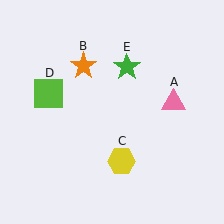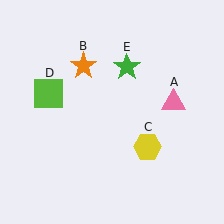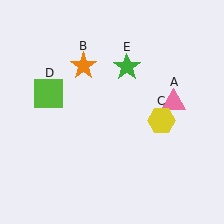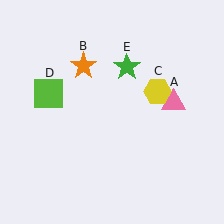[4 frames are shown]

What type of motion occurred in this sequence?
The yellow hexagon (object C) rotated counterclockwise around the center of the scene.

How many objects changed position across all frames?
1 object changed position: yellow hexagon (object C).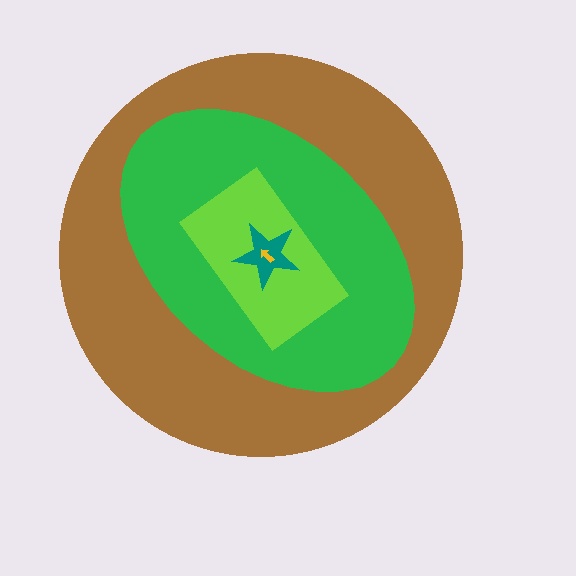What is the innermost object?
The yellow arrow.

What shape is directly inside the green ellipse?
The lime rectangle.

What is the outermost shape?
The brown circle.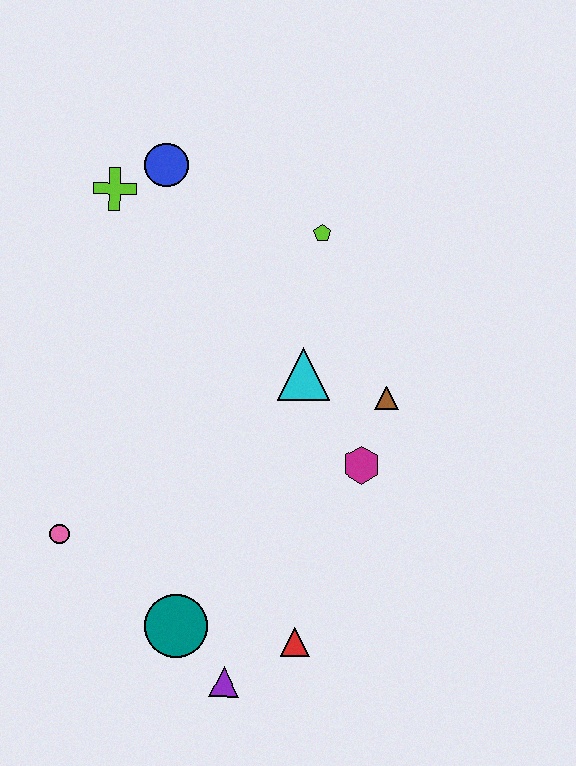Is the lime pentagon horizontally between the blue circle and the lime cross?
No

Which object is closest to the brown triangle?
The magenta hexagon is closest to the brown triangle.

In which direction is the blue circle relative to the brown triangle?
The blue circle is above the brown triangle.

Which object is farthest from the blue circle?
The purple triangle is farthest from the blue circle.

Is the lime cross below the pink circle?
No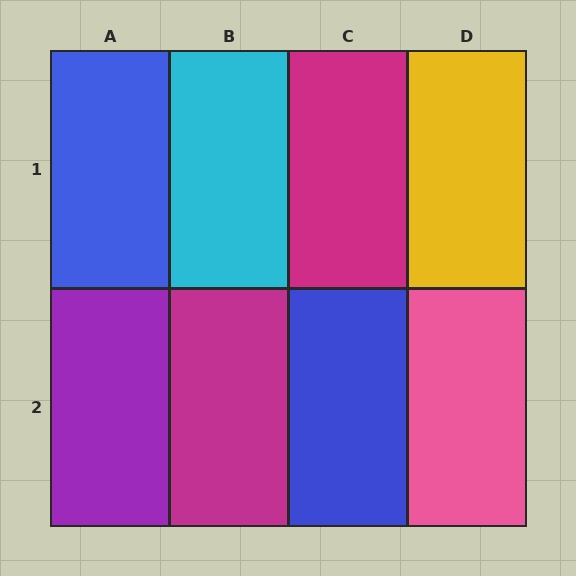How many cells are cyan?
1 cell is cyan.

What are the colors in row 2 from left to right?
Purple, magenta, blue, pink.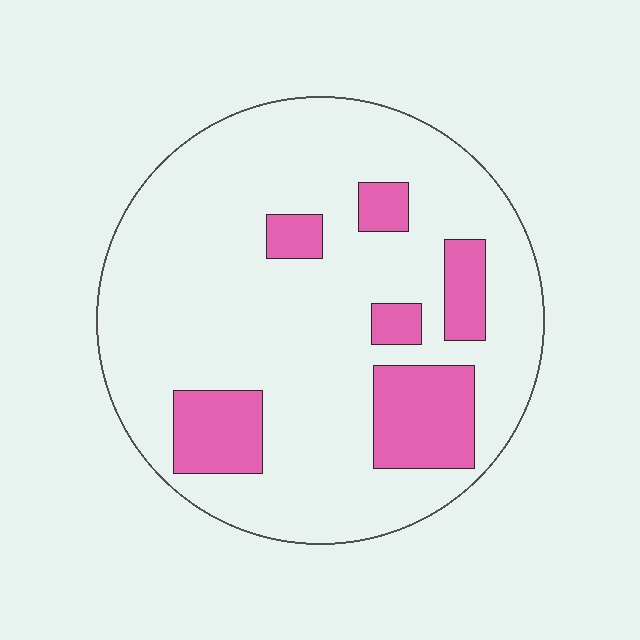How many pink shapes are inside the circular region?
6.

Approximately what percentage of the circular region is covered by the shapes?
Approximately 20%.